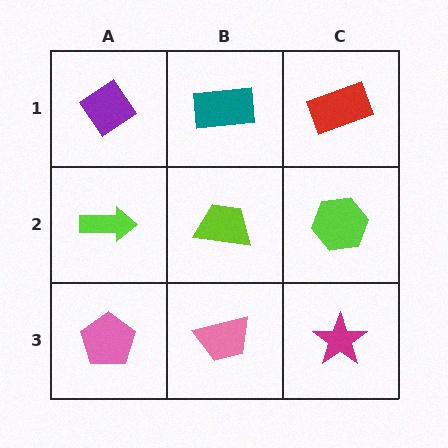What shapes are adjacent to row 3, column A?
A lime arrow (row 2, column A), a pink trapezoid (row 3, column B).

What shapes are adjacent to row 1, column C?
A lime hexagon (row 2, column C), a teal rectangle (row 1, column B).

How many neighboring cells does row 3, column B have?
3.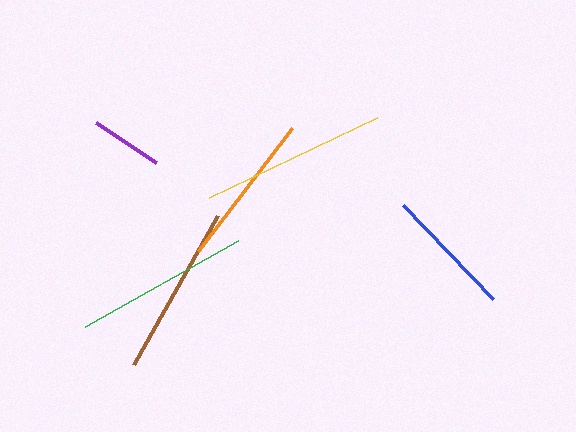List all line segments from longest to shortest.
From longest to shortest: yellow, green, brown, orange, blue, purple.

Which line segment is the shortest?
The purple line is the shortest at approximately 72 pixels.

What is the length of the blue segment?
The blue segment is approximately 130 pixels long.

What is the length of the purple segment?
The purple segment is approximately 72 pixels long.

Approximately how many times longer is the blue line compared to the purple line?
The blue line is approximately 1.8 times the length of the purple line.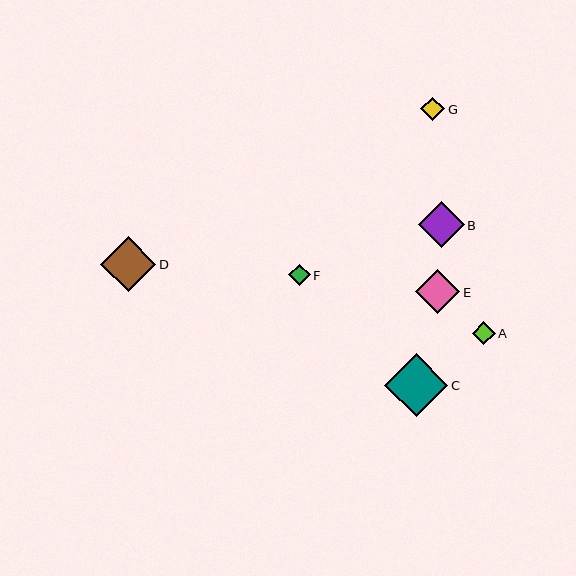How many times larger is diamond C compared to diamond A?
Diamond C is approximately 2.8 times the size of diamond A.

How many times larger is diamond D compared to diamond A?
Diamond D is approximately 2.4 times the size of diamond A.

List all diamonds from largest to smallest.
From largest to smallest: C, D, B, E, G, A, F.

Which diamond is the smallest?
Diamond F is the smallest with a size of approximately 21 pixels.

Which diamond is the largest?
Diamond C is the largest with a size of approximately 63 pixels.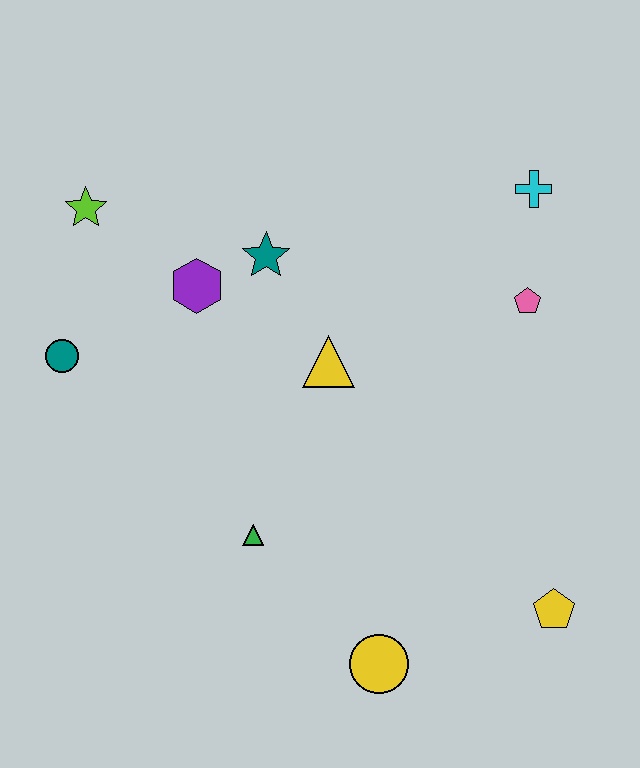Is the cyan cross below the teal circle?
No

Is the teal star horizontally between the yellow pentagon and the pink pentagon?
No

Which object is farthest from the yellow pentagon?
The lime star is farthest from the yellow pentagon.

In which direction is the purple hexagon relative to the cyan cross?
The purple hexagon is to the left of the cyan cross.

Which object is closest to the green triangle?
The yellow circle is closest to the green triangle.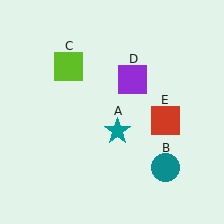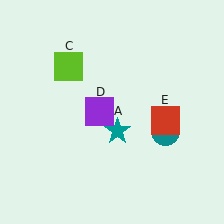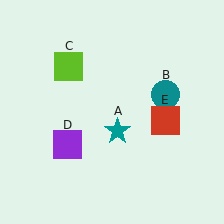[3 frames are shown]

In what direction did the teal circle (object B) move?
The teal circle (object B) moved up.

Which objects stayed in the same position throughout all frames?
Teal star (object A) and lime square (object C) and red square (object E) remained stationary.